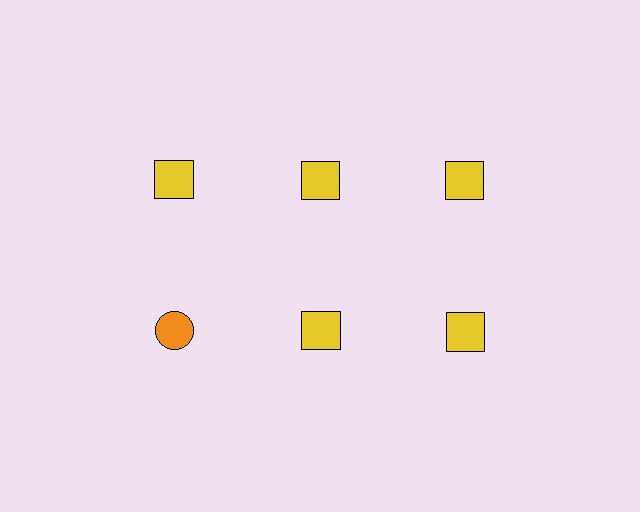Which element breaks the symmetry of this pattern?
The orange circle in the second row, leftmost column breaks the symmetry. All other shapes are yellow squares.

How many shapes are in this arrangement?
There are 6 shapes arranged in a grid pattern.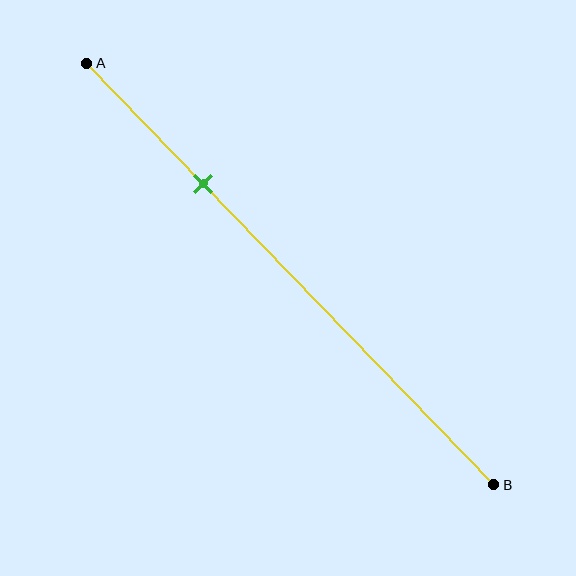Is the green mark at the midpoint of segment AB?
No, the mark is at about 30% from A, not at the 50% midpoint.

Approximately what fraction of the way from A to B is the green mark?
The green mark is approximately 30% of the way from A to B.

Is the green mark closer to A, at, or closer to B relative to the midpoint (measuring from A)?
The green mark is closer to point A than the midpoint of segment AB.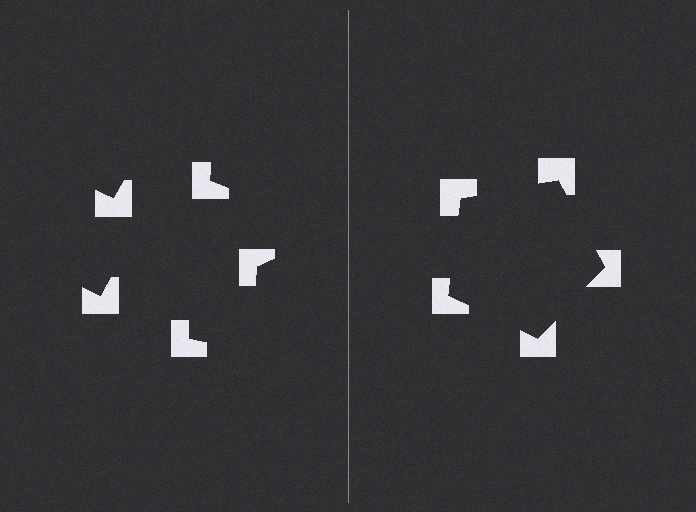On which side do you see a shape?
An illusory pentagon appears on the right side. On the left side the wedge cuts are rotated, so no coherent shape forms.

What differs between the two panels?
The notched squares are positioned identically on both sides; only the wedge orientations differ. On the right they align to a pentagon; on the left they are misaligned.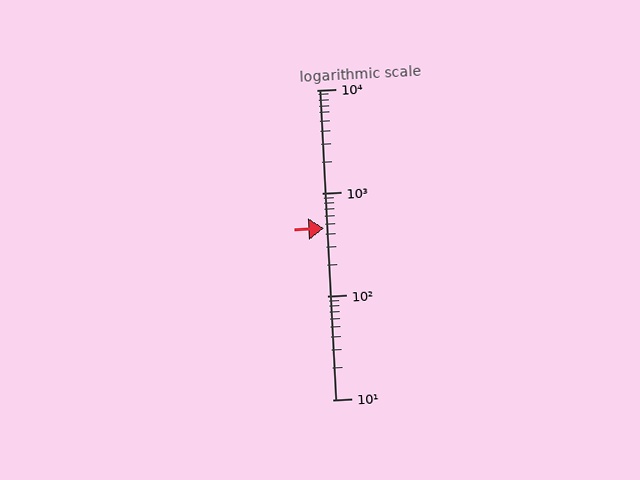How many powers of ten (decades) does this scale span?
The scale spans 3 decades, from 10 to 10000.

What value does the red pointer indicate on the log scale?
The pointer indicates approximately 460.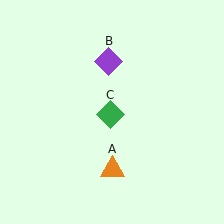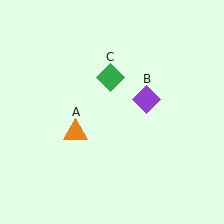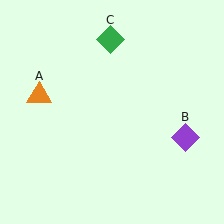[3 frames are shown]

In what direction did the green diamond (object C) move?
The green diamond (object C) moved up.